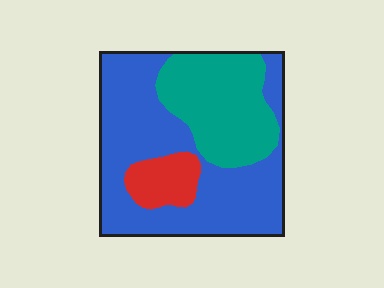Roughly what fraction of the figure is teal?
Teal takes up between a quarter and a half of the figure.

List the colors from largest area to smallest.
From largest to smallest: blue, teal, red.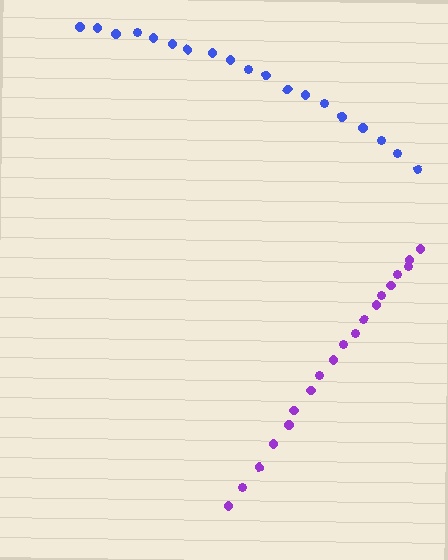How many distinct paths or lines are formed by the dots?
There are 2 distinct paths.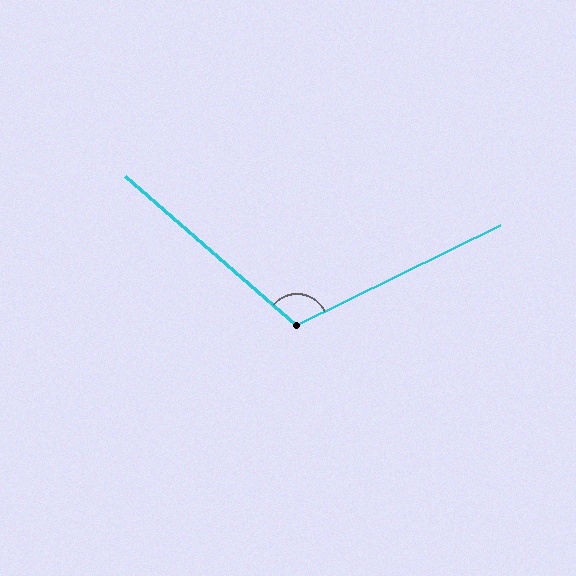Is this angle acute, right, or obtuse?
It is obtuse.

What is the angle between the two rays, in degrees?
Approximately 113 degrees.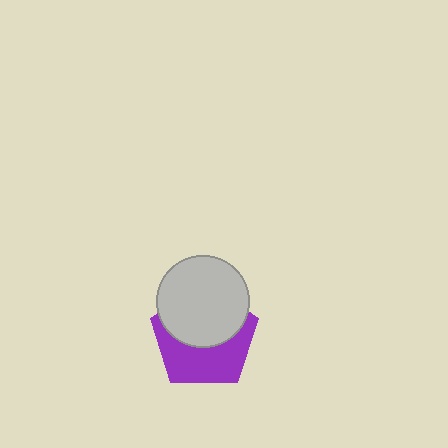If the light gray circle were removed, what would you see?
You would see the complete purple pentagon.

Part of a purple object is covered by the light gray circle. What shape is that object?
It is a pentagon.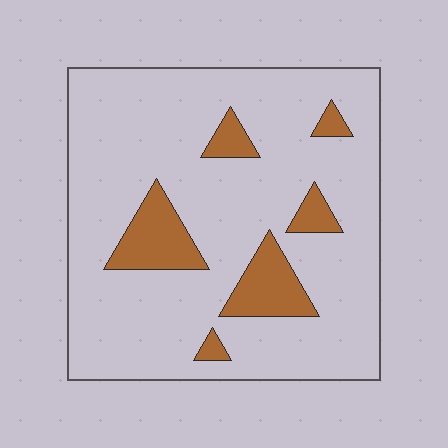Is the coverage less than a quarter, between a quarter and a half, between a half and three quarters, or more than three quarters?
Less than a quarter.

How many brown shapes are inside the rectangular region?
6.